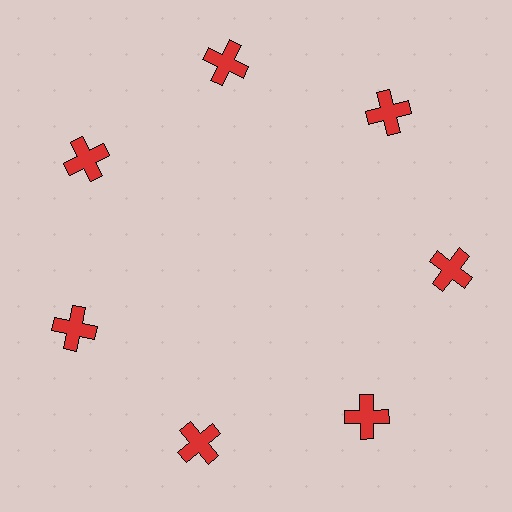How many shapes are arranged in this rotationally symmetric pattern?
There are 7 shapes, arranged in 7 groups of 1.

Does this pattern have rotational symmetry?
Yes, this pattern has 7-fold rotational symmetry. It looks the same after rotating 51 degrees around the center.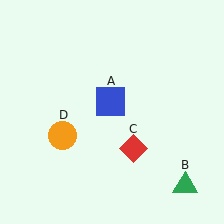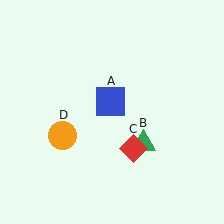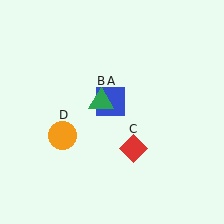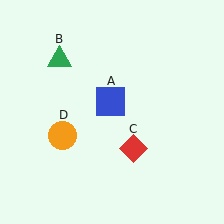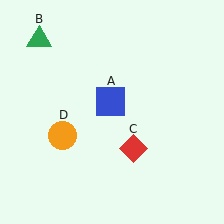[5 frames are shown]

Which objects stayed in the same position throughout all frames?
Blue square (object A) and red diamond (object C) and orange circle (object D) remained stationary.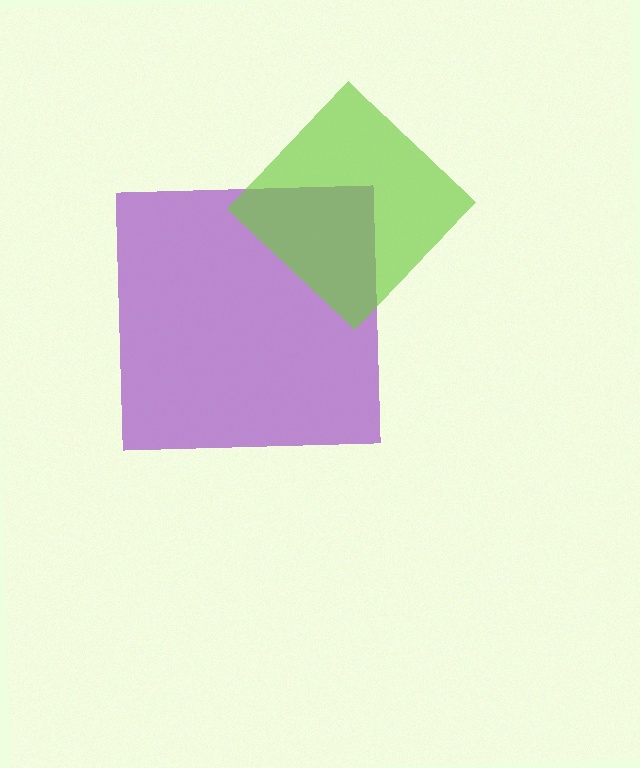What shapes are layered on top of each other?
The layered shapes are: a purple square, a lime diamond.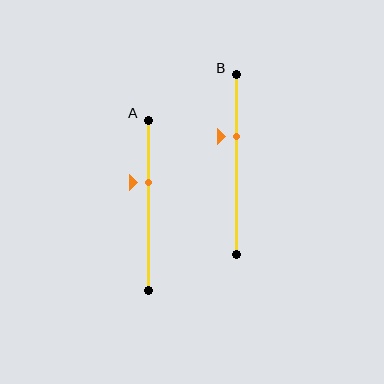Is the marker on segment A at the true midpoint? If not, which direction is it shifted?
No, the marker on segment A is shifted upward by about 13% of the segment length.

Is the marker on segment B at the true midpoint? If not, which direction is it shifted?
No, the marker on segment B is shifted upward by about 15% of the segment length.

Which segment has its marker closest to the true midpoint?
Segment A has its marker closest to the true midpoint.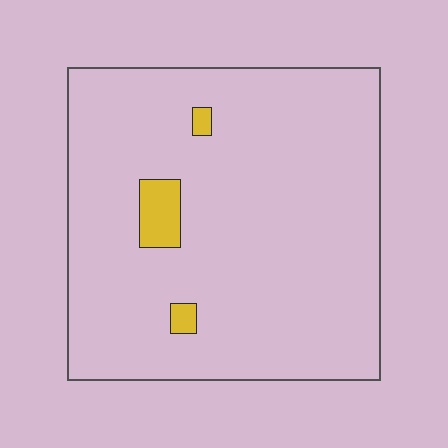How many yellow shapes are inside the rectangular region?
3.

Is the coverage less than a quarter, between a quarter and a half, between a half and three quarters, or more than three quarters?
Less than a quarter.